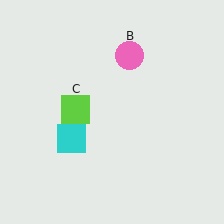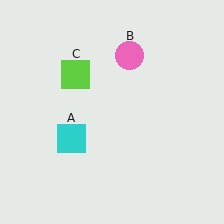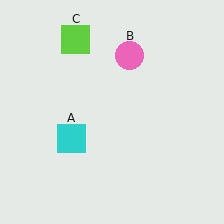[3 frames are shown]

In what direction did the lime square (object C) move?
The lime square (object C) moved up.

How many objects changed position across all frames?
1 object changed position: lime square (object C).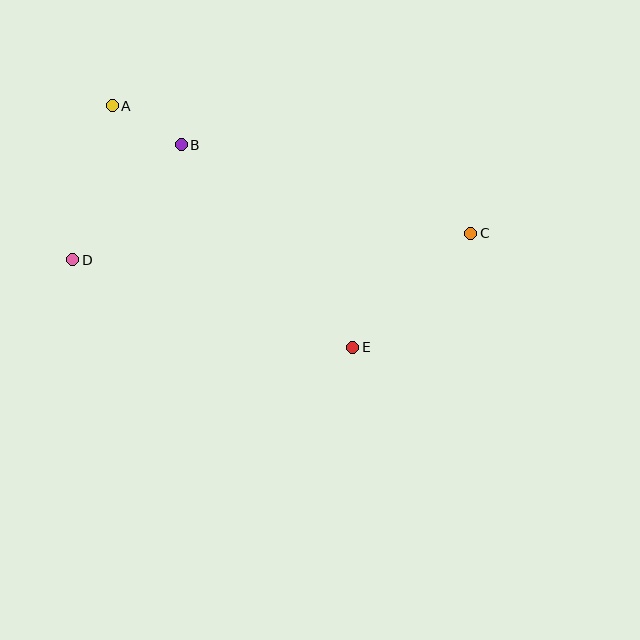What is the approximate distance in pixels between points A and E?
The distance between A and E is approximately 341 pixels.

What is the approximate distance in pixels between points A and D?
The distance between A and D is approximately 159 pixels.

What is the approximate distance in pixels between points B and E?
The distance between B and E is approximately 266 pixels.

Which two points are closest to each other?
Points A and B are closest to each other.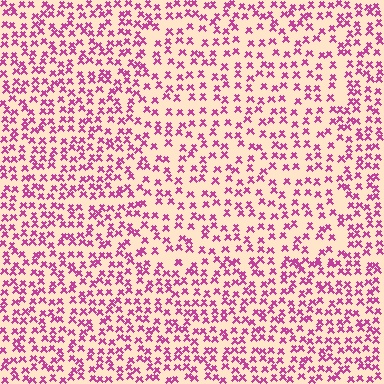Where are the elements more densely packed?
The elements are more densely packed outside the rectangle boundary.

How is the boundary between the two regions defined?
The boundary is defined by a change in element density (approximately 1.5x ratio). All elements are the same color, size, and shape.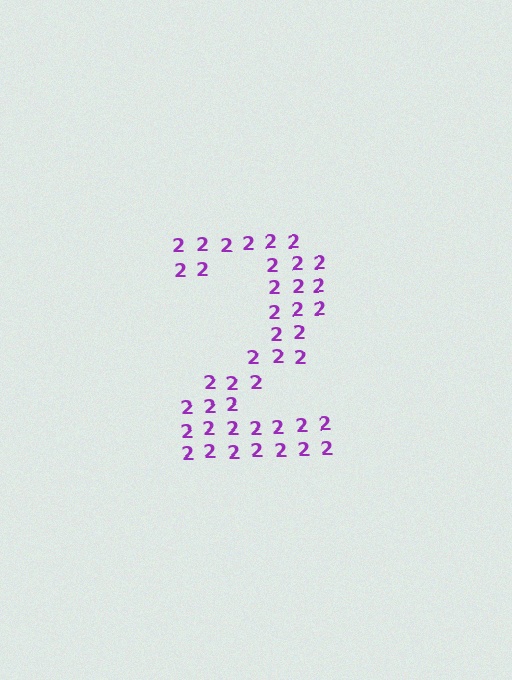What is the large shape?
The large shape is the digit 2.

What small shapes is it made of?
It is made of small digit 2's.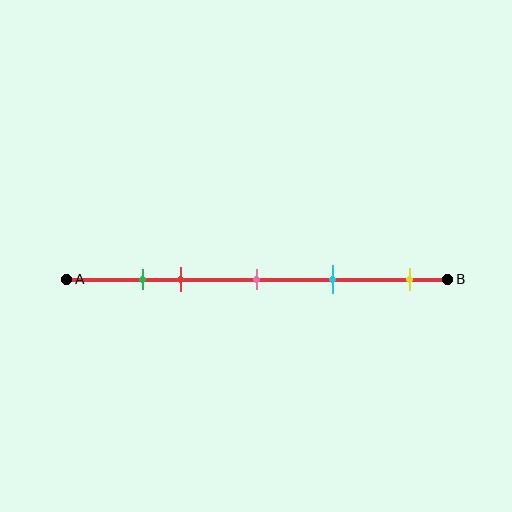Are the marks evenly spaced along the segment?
No, the marks are not evenly spaced.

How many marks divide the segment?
There are 5 marks dividing the segment.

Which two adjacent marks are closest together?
The green and red marks are the closest adjacent pair.